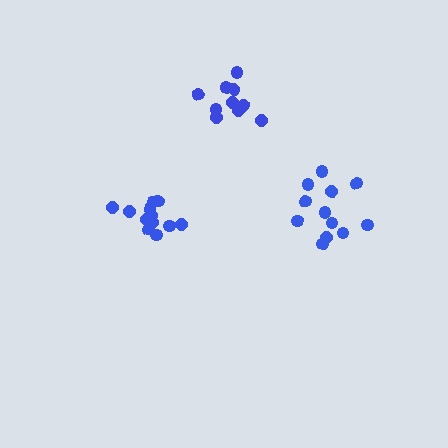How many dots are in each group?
Group 1: 12 dots, Group 2: 11 dots, Group 3: 12 dots (35 total).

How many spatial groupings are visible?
There are 3 spatial groupings.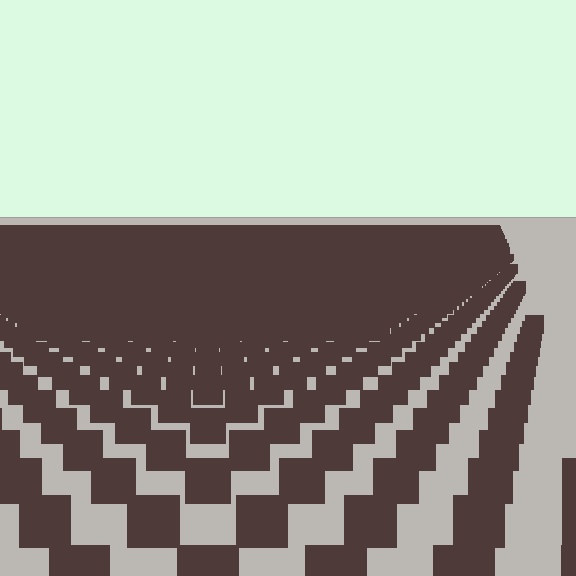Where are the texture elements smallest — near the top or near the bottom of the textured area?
Near the top.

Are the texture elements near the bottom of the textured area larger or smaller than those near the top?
Larger. Near the bottom, elements are closer to the viewer and appear at a bigger on-screen size.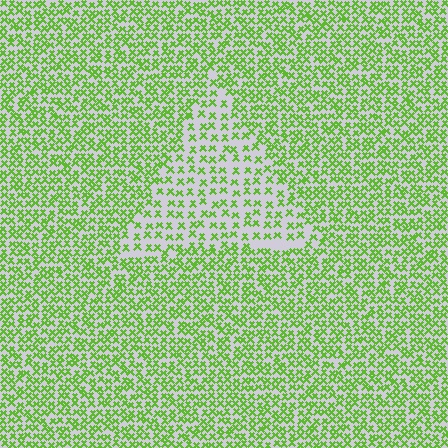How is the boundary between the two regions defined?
The boundary is defined by a change in element density (approximately 1.9x ratio). All elements are the same color, size, and shape.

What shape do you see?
I see a triangle.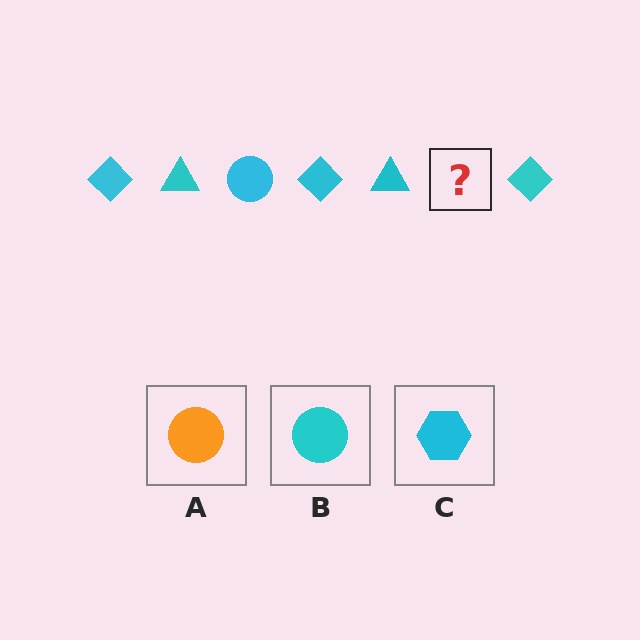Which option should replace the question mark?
Option B.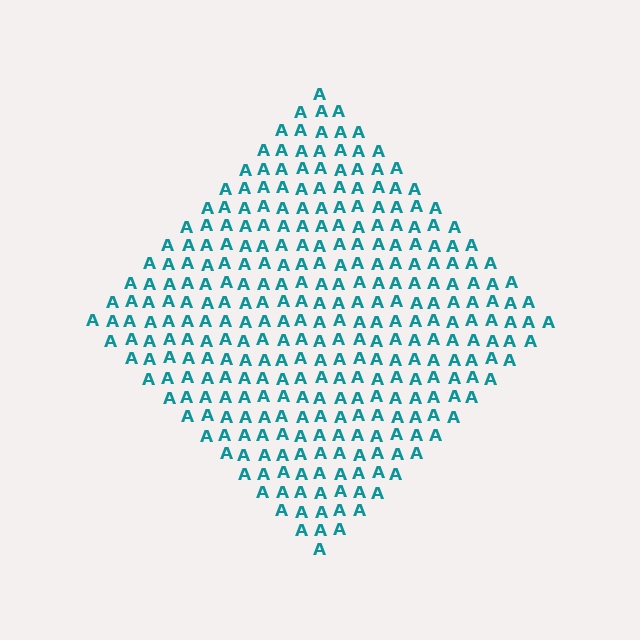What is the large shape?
The large shape is a diamond.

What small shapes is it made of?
It is made of small letter A's.